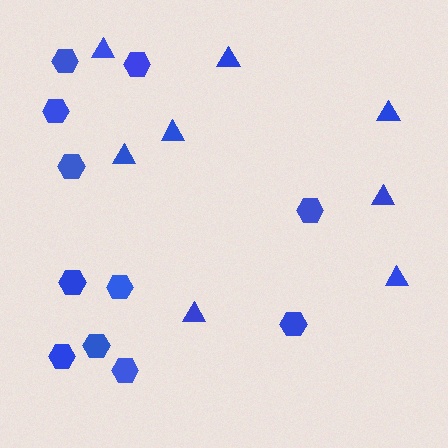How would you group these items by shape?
There are 2 groups: one group of triangles (8) and one group of hexagons (11).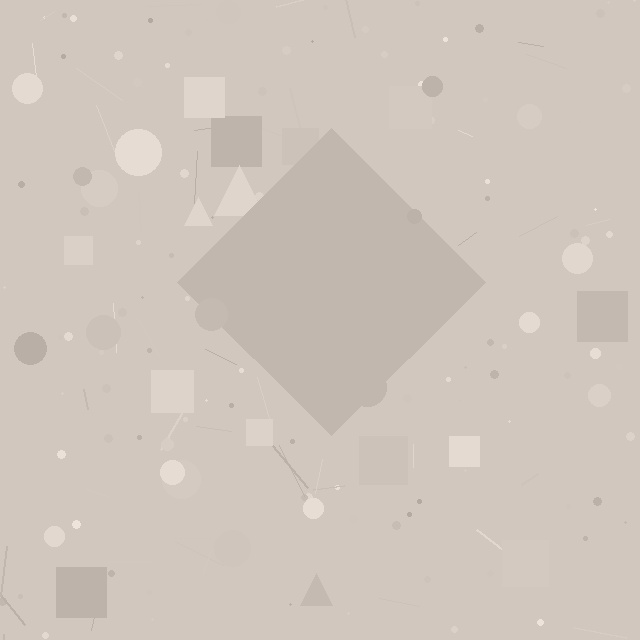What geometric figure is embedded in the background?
A diamond is embedded in the background.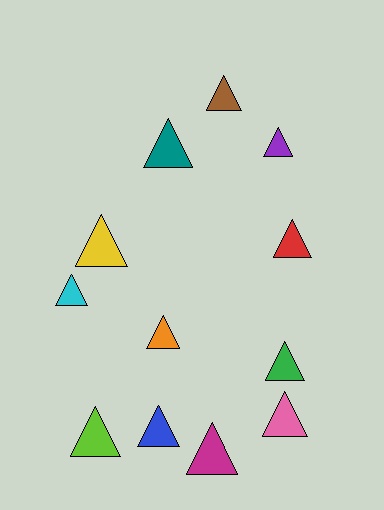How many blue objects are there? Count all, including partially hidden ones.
There is 1 blue object.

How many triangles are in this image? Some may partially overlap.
There are 12 triangles.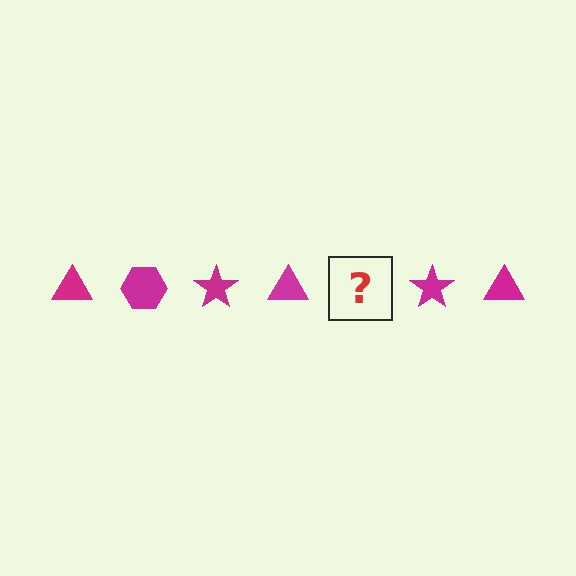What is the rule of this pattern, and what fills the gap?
The rule is that the pattern cycles through triangle, hexagon, star shapes in magenta. The gap should be filled with a magenta hexagon.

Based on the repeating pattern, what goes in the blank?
The blank should be a magenta hexagon.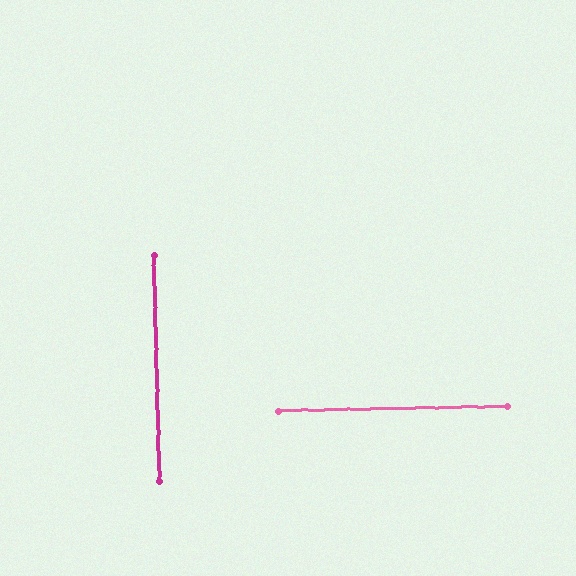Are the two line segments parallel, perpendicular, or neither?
Perpendicular — they meet at approximately 90°.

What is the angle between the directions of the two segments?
Approximately 90 degrees.